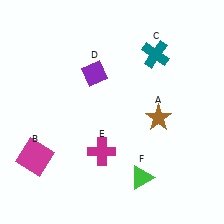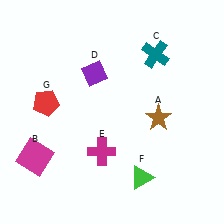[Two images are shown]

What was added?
A red pentagon (G) was added in Image 2.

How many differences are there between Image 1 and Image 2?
There is 1 difference between the two images.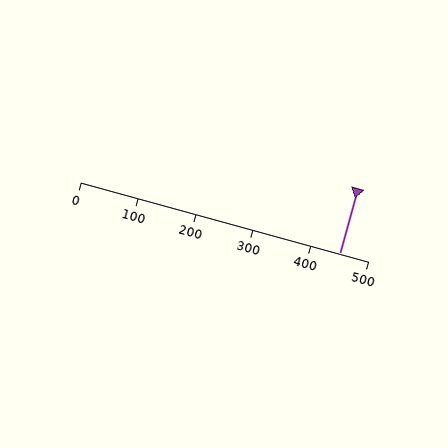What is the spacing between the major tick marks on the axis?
The major ticks are spaced 100 apart.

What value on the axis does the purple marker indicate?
The marker indicates approximately 450.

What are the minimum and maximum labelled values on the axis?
The axis runs from 0 to 500.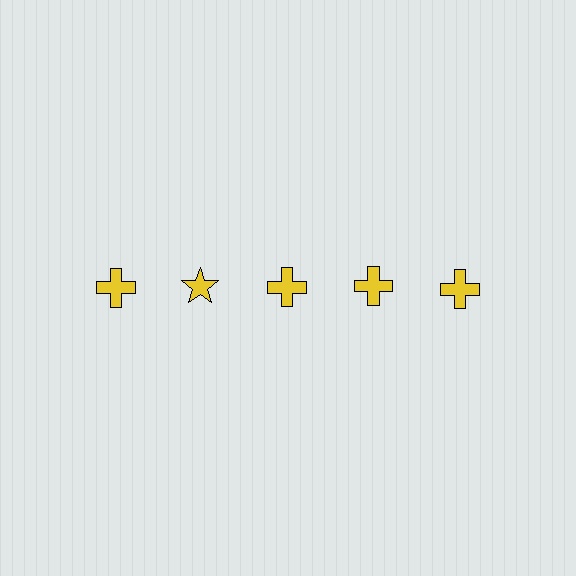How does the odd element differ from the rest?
It has a different shape: star instead of cross.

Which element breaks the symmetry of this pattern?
The yellow star in the top row, second from left column breaks the symmetry. All other shapes are yellow crosses.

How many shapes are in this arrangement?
There are 5 shapes arranged in a grid pattern.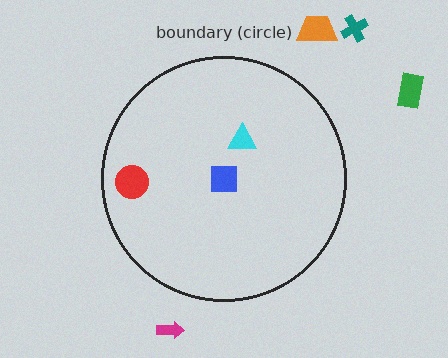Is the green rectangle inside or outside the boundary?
Outside.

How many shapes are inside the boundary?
3 inside, 4 outside.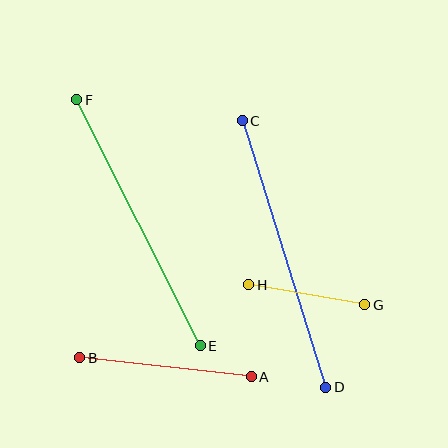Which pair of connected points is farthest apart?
Points C and D are farthest apart.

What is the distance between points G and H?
The distance is approximately 118 pixels.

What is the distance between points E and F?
The distance is approximately 275 pixels.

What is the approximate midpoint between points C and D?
The midpoint is at approximately (284, 254) pixels.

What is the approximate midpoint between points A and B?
The midpoint is at approximately (166, 367) pixels.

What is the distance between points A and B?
The distance is approximately 173 pixels.